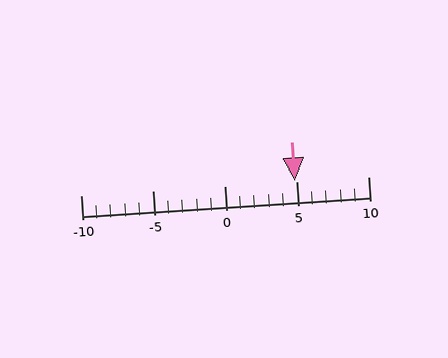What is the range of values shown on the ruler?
The ruler shows values from -10 to 10.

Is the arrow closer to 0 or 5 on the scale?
The arrow is closer to 5.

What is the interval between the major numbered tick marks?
The major tick marks are spaced 5 units apart.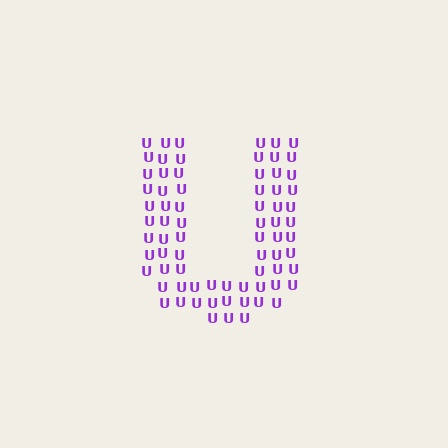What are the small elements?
The small elements are letter U's.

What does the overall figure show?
The overall figure shows the letter U.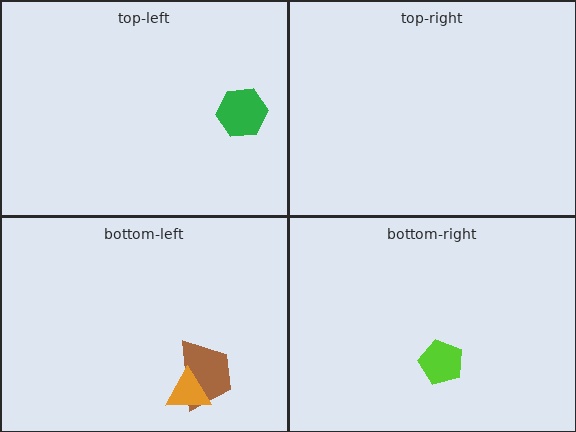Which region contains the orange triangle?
The bottom-left region.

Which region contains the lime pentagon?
The bottom-right region.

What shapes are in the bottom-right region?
The lime pentagon.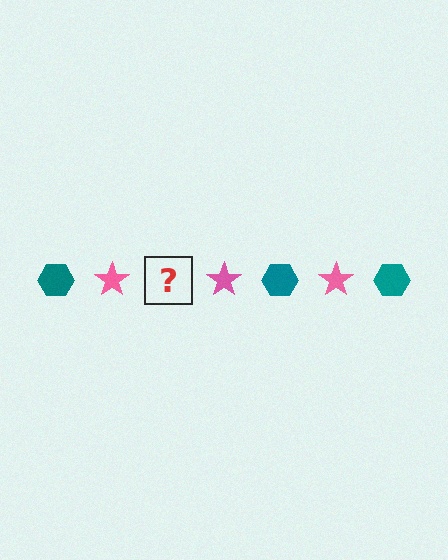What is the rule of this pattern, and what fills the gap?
The rule is that the pattern alternates between teal hexagon and pink star. The gap should be filled with a teal hexagon.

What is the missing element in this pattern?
The missing element is a teal hexagon.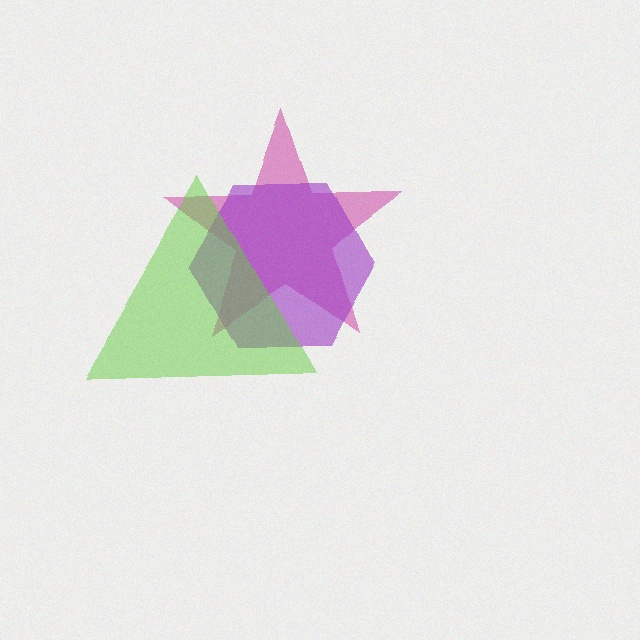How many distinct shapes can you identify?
There are 3 distinct shapes: a magenta star, a purple hexagon, a lime triangle.